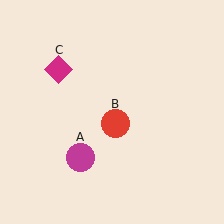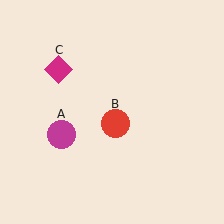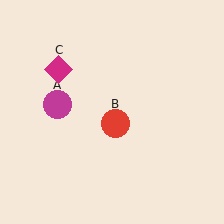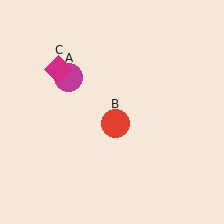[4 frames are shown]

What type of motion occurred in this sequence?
The magenta circle (object A) rotated clockwise around the center of the scene.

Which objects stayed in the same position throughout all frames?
Red circle (object B) and magenta diamond (object C) remained stationary.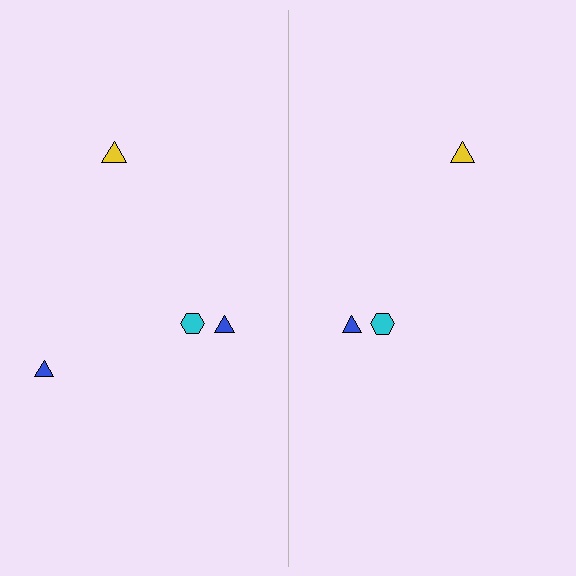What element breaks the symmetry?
A blue triangle is missing from the right side.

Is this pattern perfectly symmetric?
No, the pattern is not perfectly symmetric. A blue triangle is missing from the right side.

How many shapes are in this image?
There are 7 shapes in this image.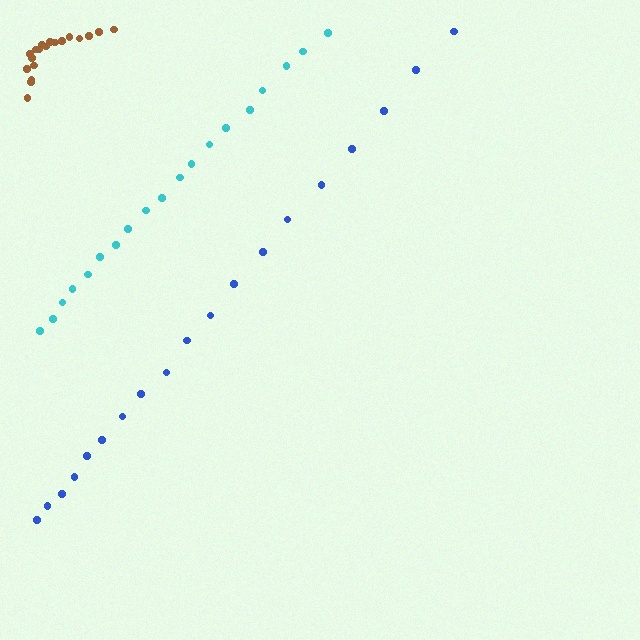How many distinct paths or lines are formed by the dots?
There are 3 distinct paths.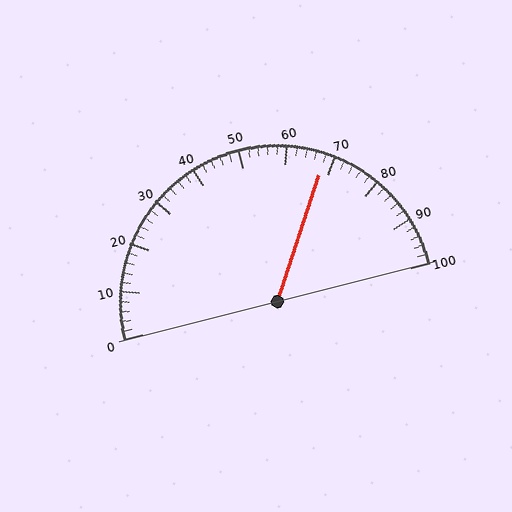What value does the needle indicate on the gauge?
The needle indicates approximately 68.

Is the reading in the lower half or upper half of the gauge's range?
The reading is in the upper half of the range (0 to 100).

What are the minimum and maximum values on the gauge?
The gauge ranges from 0 to 100.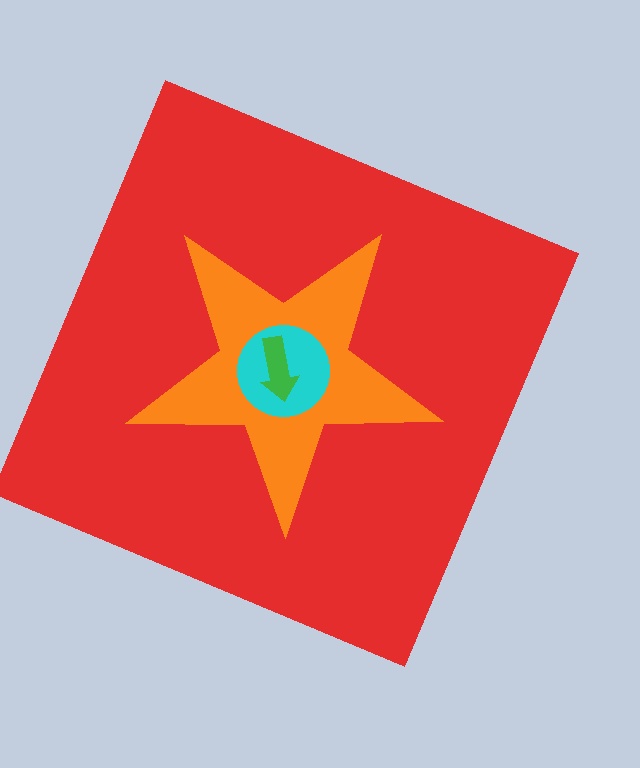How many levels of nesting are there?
4.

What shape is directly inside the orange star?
The cyan circle.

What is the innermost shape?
The green arrow.